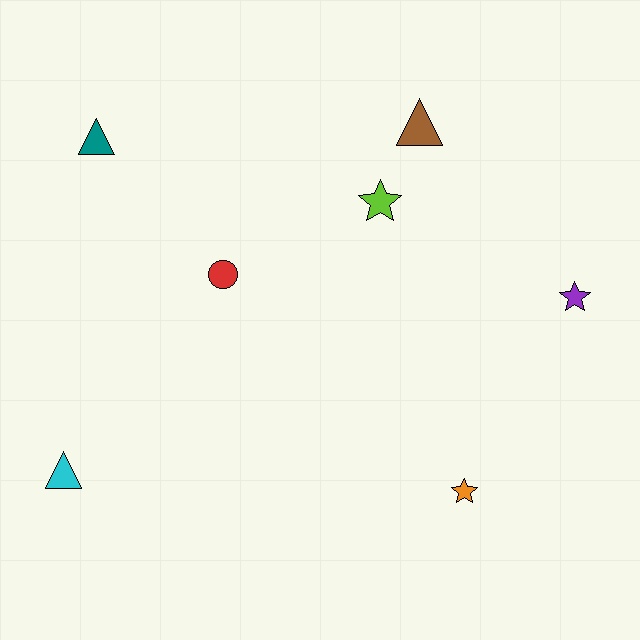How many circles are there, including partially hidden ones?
There is 1 circle.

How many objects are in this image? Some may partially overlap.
There are 7 objects.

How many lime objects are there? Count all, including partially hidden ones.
There is 1 lime object.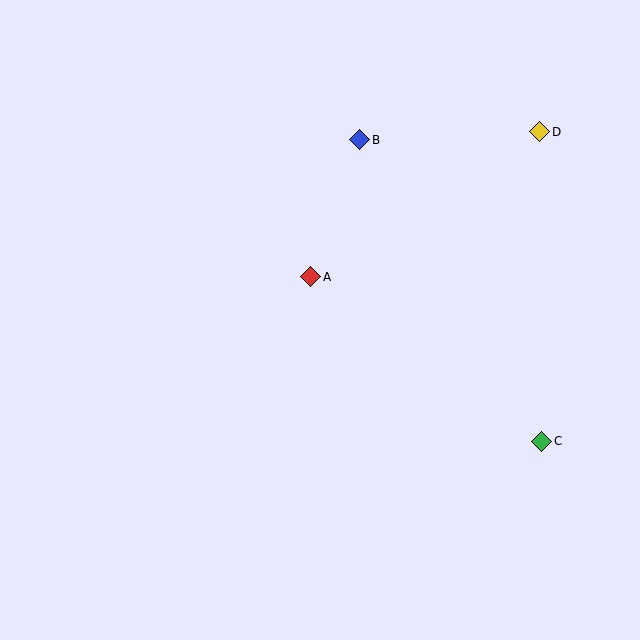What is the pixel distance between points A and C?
The distance between A and C is 283 pixels.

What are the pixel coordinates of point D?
Point D is at (540, 132).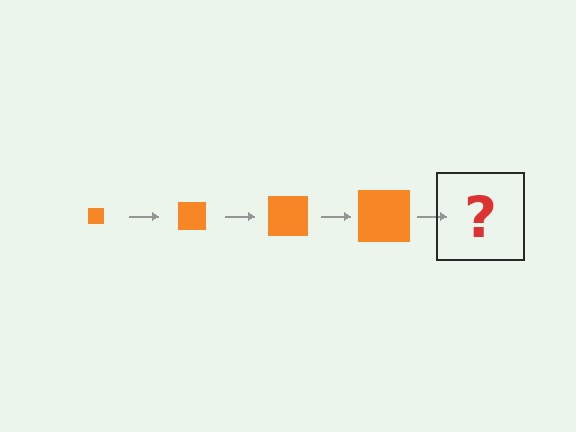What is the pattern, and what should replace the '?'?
The pattern is that the square gets progressively larger each step. The '?' should be an orange square, larger than the previous one.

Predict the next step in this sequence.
The next step is an orange square, larger than the previous one.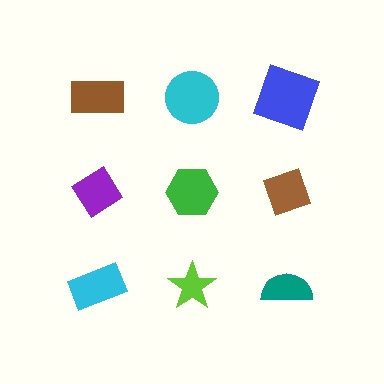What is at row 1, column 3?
A blue square.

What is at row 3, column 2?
A lime star.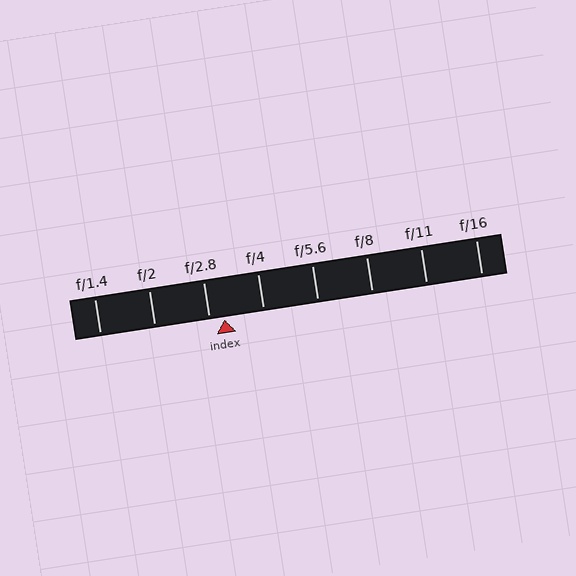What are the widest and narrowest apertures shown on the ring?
The widest aperture shown is f/1.4 and the narrowest is f/16.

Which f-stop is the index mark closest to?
The index mark is closest to f/2.8.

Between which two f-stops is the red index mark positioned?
The index mark is between f/2.8 and f/4.